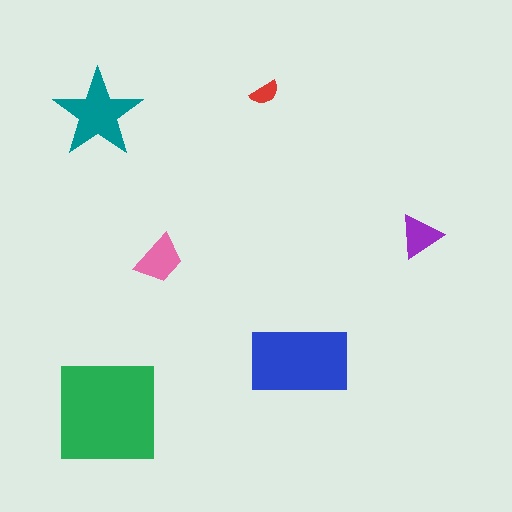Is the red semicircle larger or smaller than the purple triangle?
Smaller.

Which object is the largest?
The green square.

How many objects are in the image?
There are 6 objects in the image.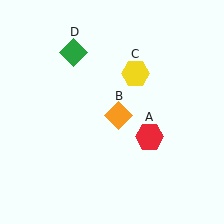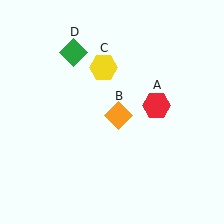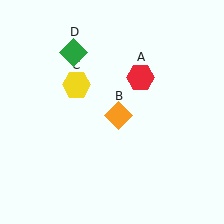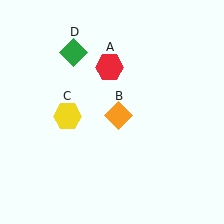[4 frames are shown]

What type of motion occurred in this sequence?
The red hexagon (object A), yellow hexagon (object C) rotated counterclockwise around the center of the scene.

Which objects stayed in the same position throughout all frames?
Orange diamond (object B) and green diamond (object D) remained stationary.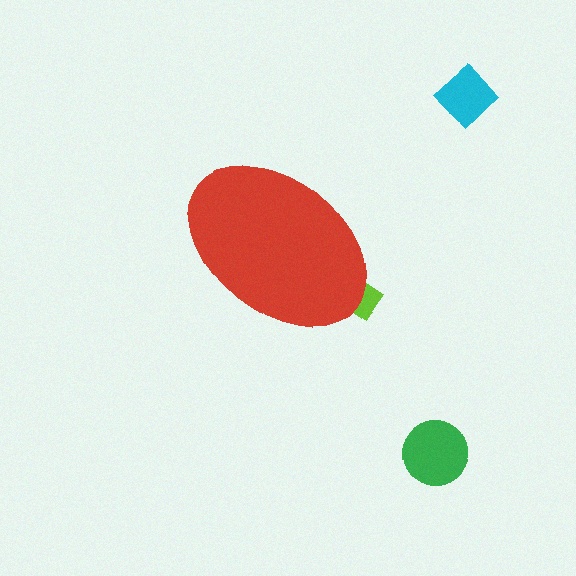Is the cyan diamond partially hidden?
No, the cyan diamond is fully visible.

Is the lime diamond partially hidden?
Yes, the lime diamond is partially hidden behind the red ellipse.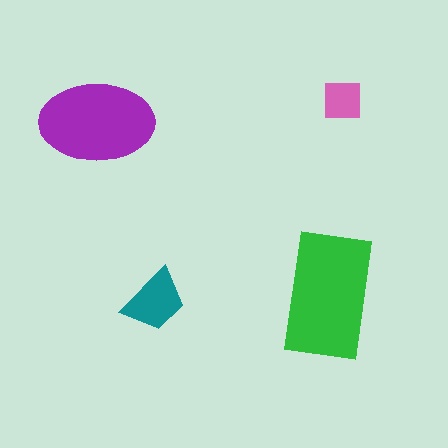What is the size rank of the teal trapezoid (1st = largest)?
3rd.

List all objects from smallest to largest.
The pink square, the teal trapezoid, the purple ellipse, the green rectangle.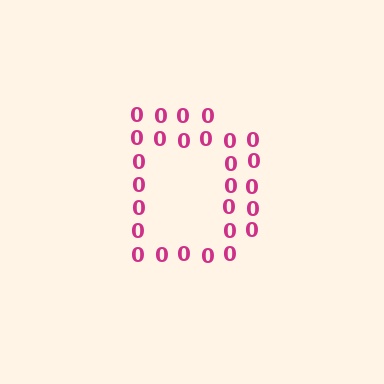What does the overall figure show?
The overall figure shows the letter D.